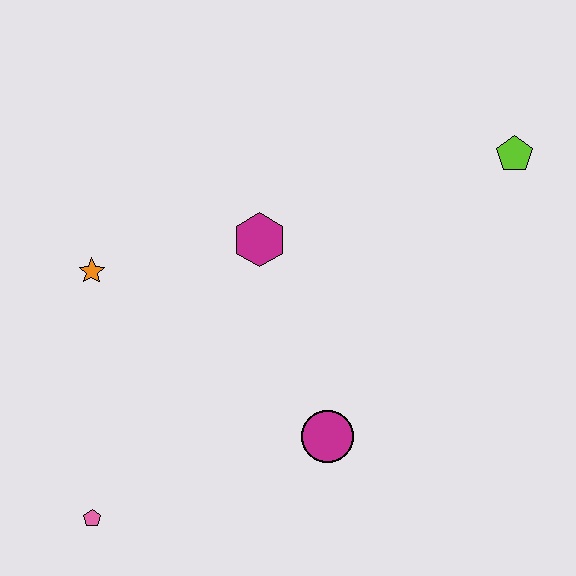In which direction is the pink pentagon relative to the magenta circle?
The pink pentagon is to the left of the magenta circle.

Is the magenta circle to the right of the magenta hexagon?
Yes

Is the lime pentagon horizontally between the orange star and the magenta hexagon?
No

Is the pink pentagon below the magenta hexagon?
Yes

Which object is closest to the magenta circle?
The magenta hexagon is closest to the magenta circle.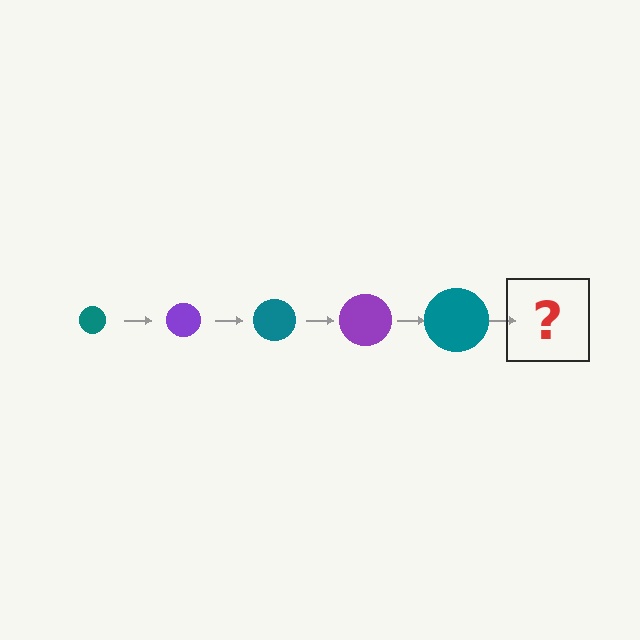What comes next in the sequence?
The next element should be a purple circle, larger than the previous one.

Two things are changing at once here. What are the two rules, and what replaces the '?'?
The two rules are that the circle grows larger each step and the color cycles through teal and purple. The '?' should be a purple circle, larger than the previous one.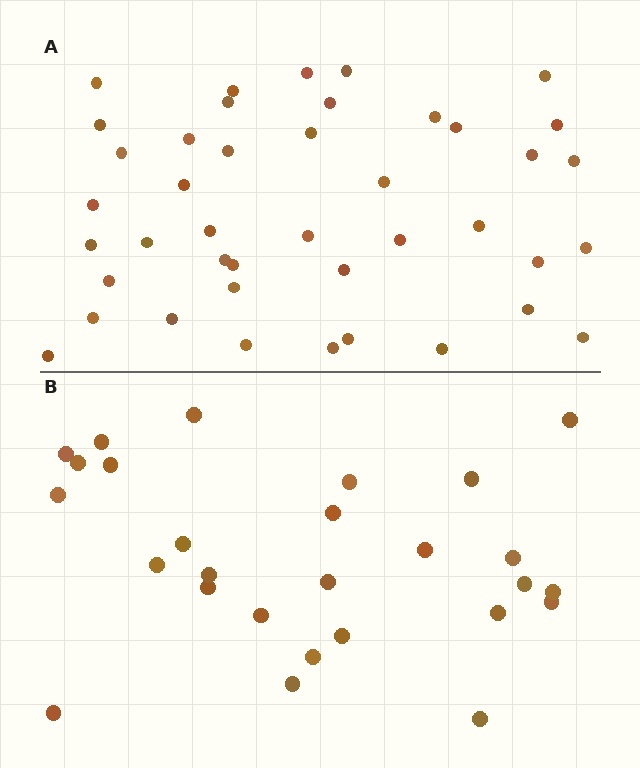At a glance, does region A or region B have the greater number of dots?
Region A (the top region) has more dots.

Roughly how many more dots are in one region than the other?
Region A has approximately 15 more dots than region B.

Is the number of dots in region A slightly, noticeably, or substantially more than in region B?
Region A has substantially more. The ratio is roughly 1.6 to 1.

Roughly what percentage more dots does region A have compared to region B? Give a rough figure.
About 55% more.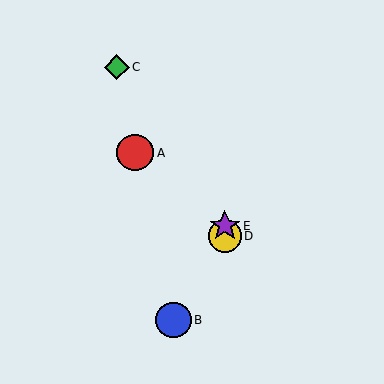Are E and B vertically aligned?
No, E is at x≈225 and B is at x≈173.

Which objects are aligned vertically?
Objects D, E are aligned vertically.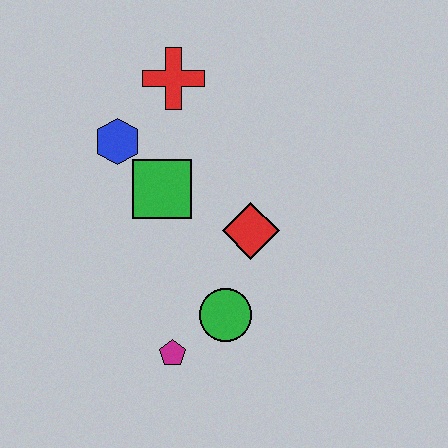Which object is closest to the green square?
The blue hexagon is closest to the green square.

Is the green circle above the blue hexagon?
No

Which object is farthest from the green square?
The magenta pentagon is farthest from the green square.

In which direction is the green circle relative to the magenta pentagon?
The green circle is to the right of the magenta pentagon.